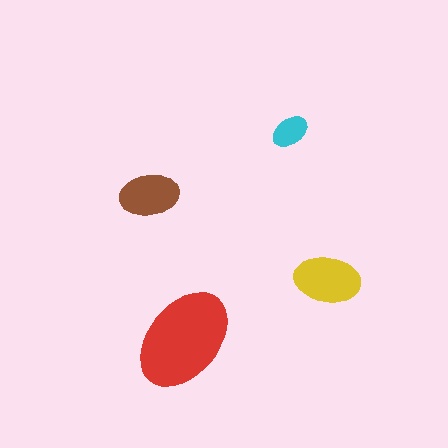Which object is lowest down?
The red ellipse is bottommost.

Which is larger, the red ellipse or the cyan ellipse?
The red one.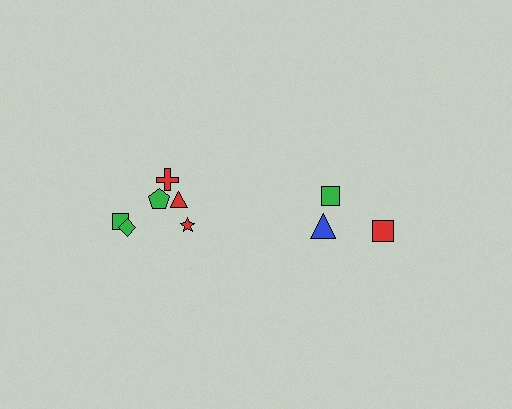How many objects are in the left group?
There are 6 objects.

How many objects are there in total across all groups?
There are 9 objects.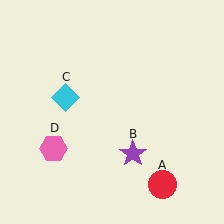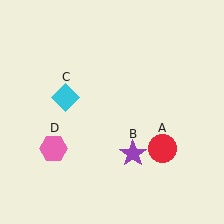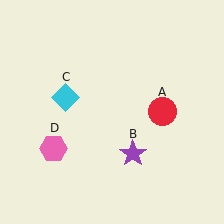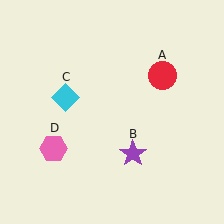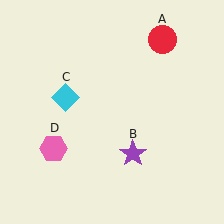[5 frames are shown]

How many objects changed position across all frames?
1 object changed position: red circle (object A).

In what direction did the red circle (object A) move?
The red circle (object A) moved up.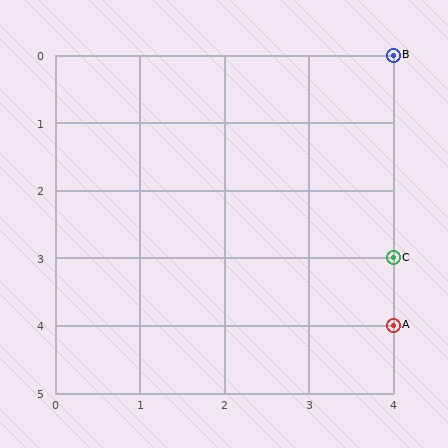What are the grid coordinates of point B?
Point B is at grid coordinates (4, 0).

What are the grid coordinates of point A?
Point A is at grid coordinates (4, 4).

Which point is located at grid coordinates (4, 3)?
Point C is at (4, 3).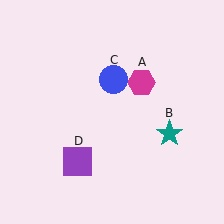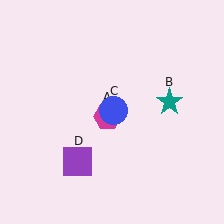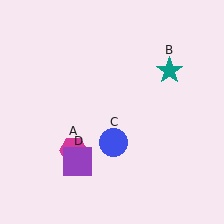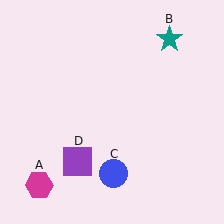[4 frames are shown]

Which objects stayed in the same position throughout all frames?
Purple square (object D) remained stationary.